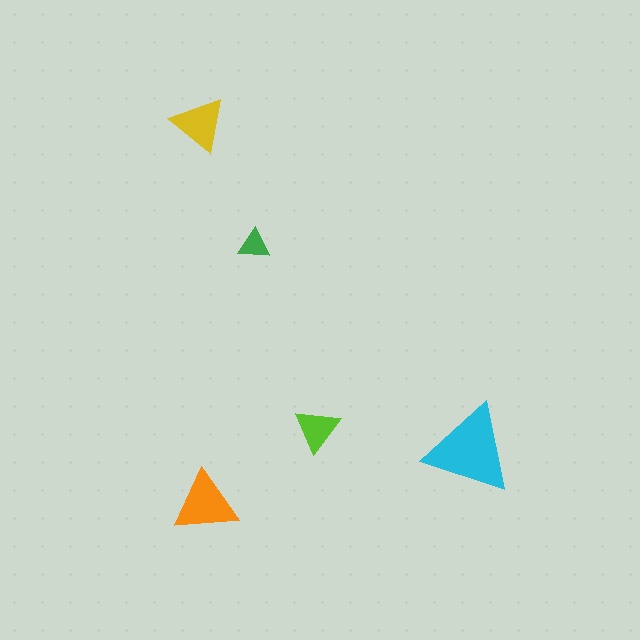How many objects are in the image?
There are 5 objects in the image.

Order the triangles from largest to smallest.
the cyan one, the orange one, the yellow one, the lime one, the green one.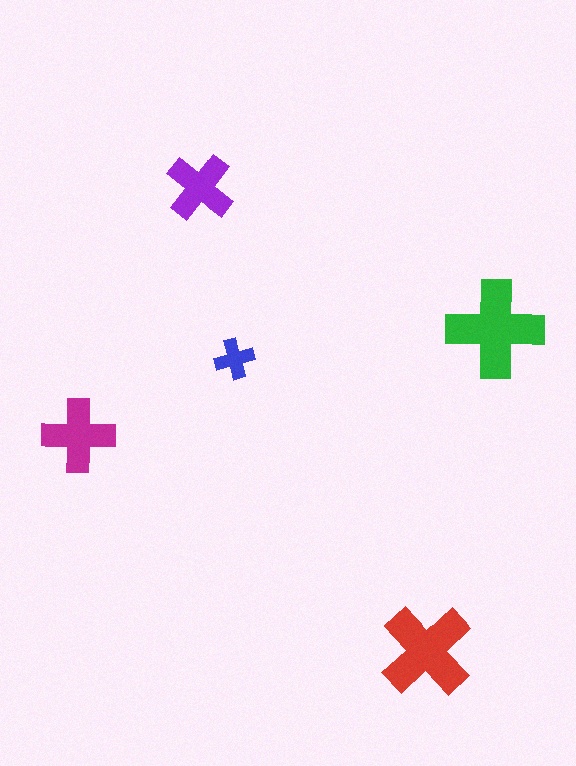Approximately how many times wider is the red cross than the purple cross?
About 1.5 times wider.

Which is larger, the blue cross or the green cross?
The green one.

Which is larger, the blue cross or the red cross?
The red one.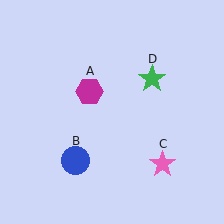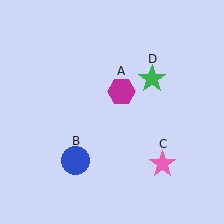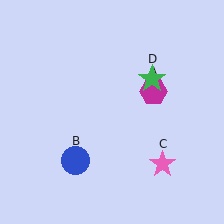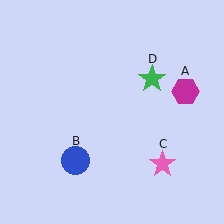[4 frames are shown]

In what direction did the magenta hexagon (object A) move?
The magenta hexagon (object A) moved right.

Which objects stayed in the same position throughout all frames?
Blue circle (object B) and pink star (object C) and green star (object D) remained stationary.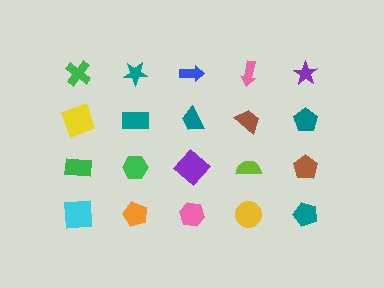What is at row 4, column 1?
A cyan square.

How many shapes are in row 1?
5 shapes.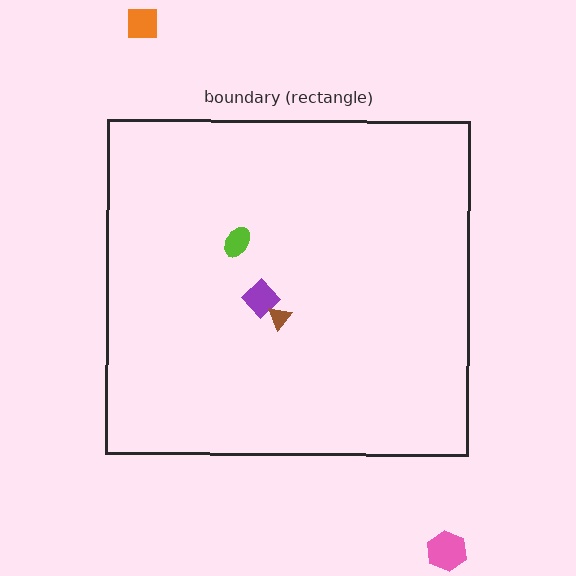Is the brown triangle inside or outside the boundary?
Inside.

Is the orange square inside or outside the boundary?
Outside.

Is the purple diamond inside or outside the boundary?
Inside.